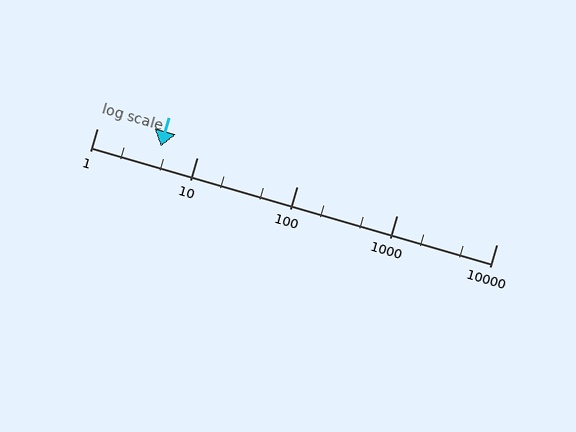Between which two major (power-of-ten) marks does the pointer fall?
The pointer is between 1 and 10.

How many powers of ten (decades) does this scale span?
The scale spans 4 decades, from 1 to 10000.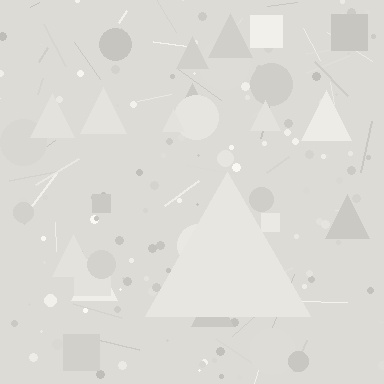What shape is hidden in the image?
A triangle is hidden in the image.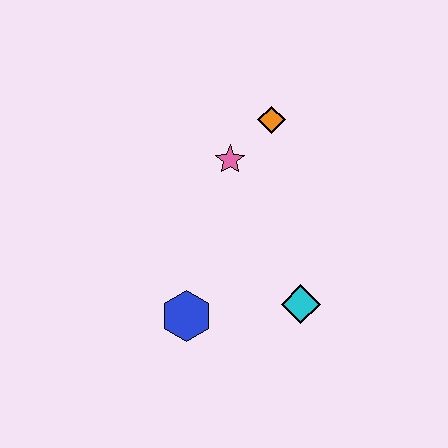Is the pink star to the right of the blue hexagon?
Yes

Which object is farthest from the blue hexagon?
The orange diamond is farthest from the blue hexagon.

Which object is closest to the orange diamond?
The pink star is closest to the orange diamond.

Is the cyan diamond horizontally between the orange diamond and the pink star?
No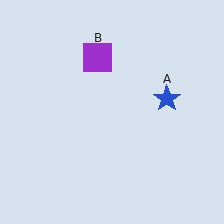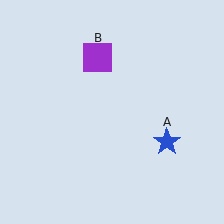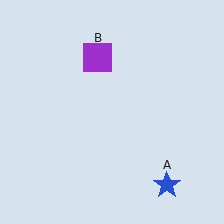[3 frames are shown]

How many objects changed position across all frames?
1 object changed position: blue star (object A).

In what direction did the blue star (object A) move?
The blue star (object A) moved down.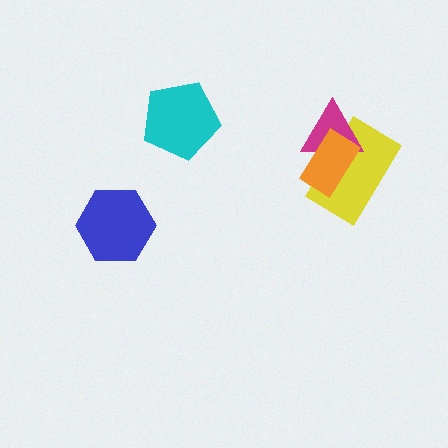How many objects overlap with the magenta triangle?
2 objects overlap with the magenta triangle.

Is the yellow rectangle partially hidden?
Yes, it is partially covered by another shape.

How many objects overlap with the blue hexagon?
0 objects overlap with the blue hexagon.